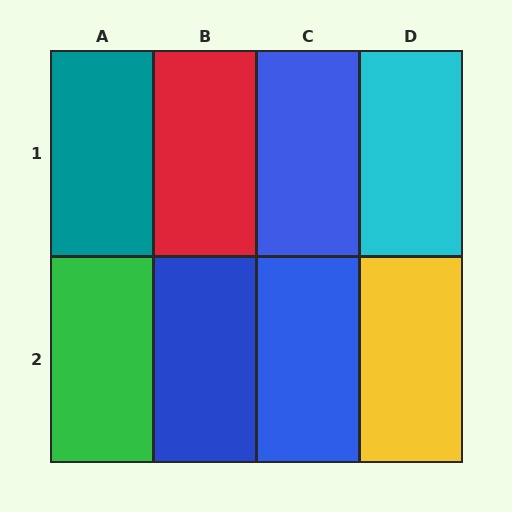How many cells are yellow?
1 cell is yellow.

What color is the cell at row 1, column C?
Blue.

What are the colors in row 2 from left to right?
Green, blue, blue, yellow.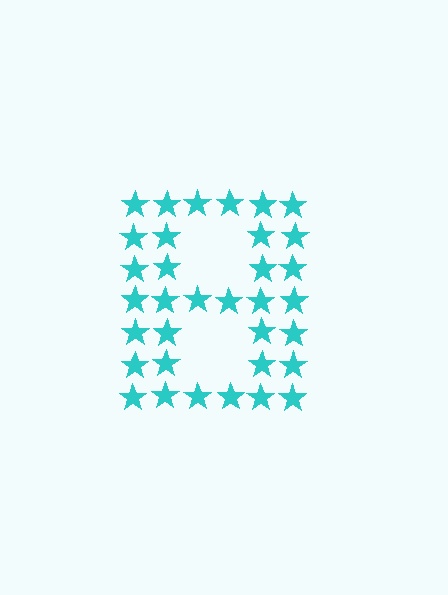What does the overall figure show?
The overall figure shows the letter B.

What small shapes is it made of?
It is made of small stars.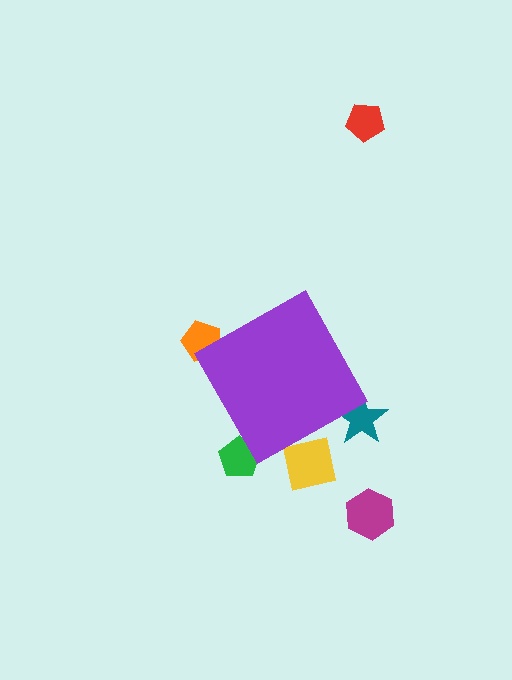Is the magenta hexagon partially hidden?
No, the magenta hexagon is fully visible.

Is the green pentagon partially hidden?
Yes, the green pentagon is partially hidden behind the purple diamond.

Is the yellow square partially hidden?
Yes, the yellow square is partially hidden behind the purple diamond.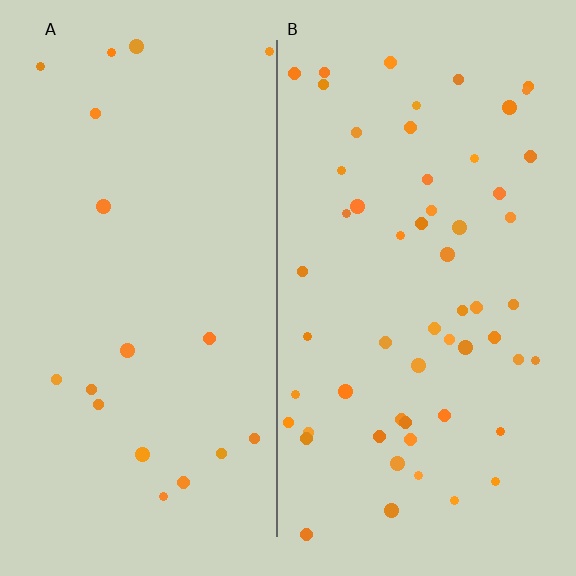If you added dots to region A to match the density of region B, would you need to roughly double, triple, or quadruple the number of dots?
Approximately triple.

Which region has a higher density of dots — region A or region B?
B (the right).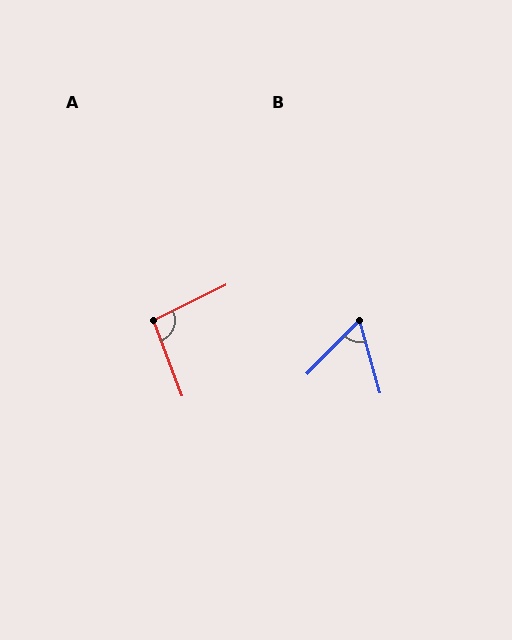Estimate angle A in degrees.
Approximately 95 degrees.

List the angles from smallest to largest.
B (60°), A (95°).